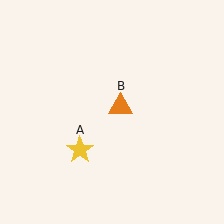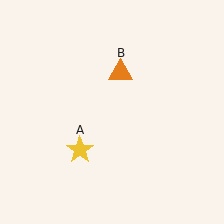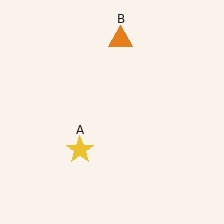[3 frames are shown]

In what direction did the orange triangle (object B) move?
The orange triangle (object B) moved up.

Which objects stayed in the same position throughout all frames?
Yellow star (object A) remained stationary.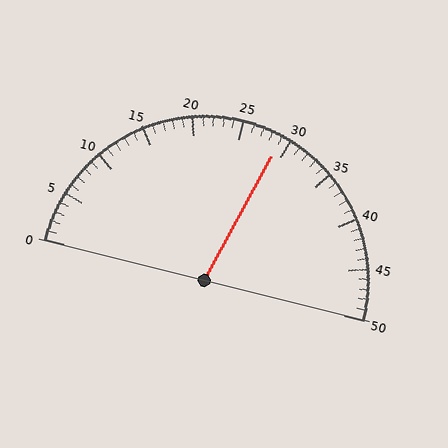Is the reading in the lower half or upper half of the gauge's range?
The reading is in the upper half of the range (0 to 50).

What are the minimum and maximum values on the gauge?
The gauge ranges from 0 to 50.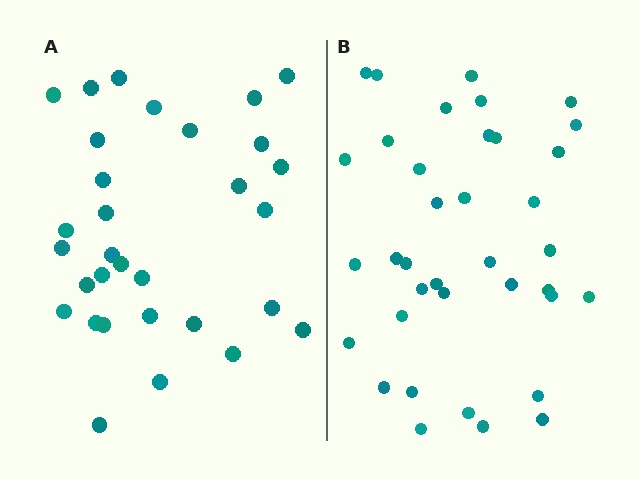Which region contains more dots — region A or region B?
Region B (the right region) has more dots.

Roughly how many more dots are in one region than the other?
Region B has about 6 more dots than region A.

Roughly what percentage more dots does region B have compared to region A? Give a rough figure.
About 20% more.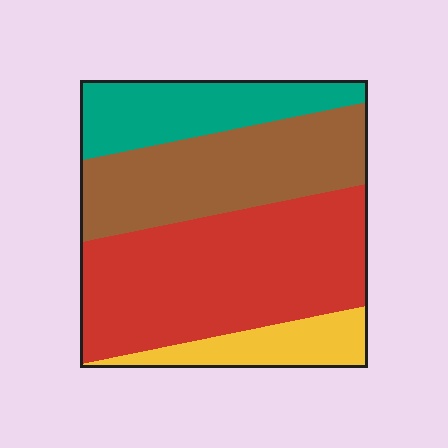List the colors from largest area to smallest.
From largest to smallest: red, brown, teal, yellow.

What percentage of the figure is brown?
Brown takes up between a sixth and a third of the figure.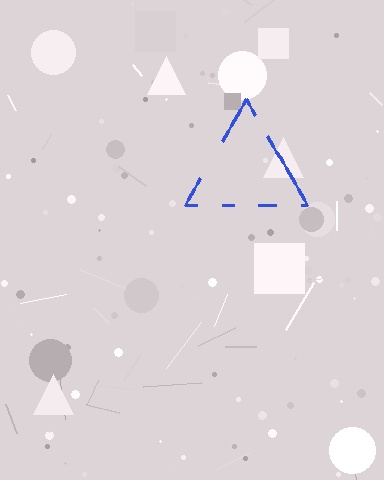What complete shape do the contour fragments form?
The contour fragments form a triangle.